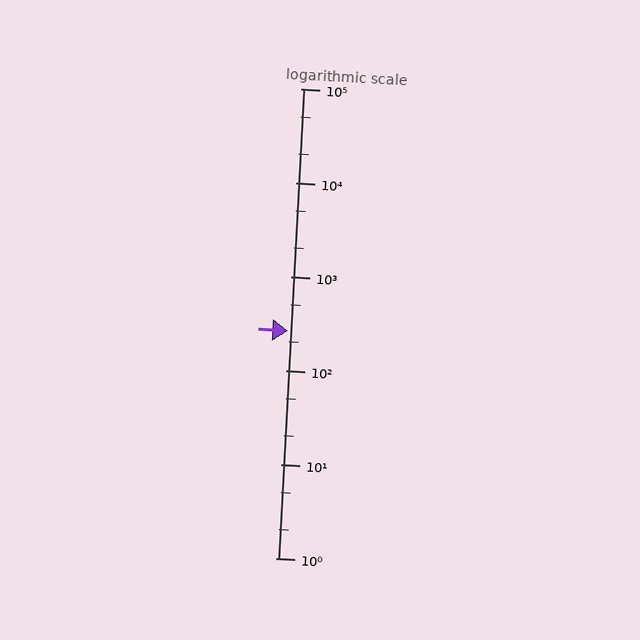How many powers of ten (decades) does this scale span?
The scale spans 5 decades, from 1 to 100000.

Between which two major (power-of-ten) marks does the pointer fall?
The pointer is between 100 and 1000.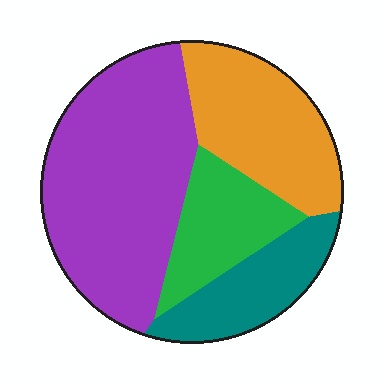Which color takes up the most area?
Purple, at roughly 45%.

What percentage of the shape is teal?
Teal covers 16% of the shape.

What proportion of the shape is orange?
Orange covers around 25% of the shape.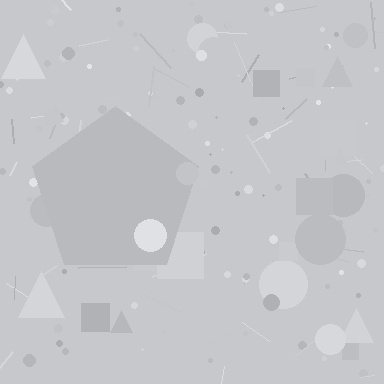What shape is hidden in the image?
A pentagon is hidden in the image.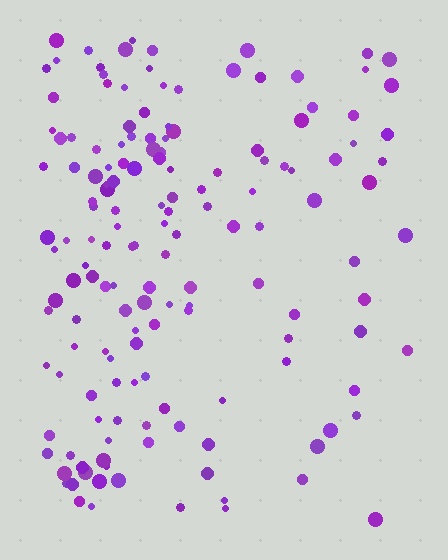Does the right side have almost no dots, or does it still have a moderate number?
Still a moderate number, just noticeably fewer than the left.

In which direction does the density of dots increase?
From right to left, with the left side densest.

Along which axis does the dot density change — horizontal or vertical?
Horizontal.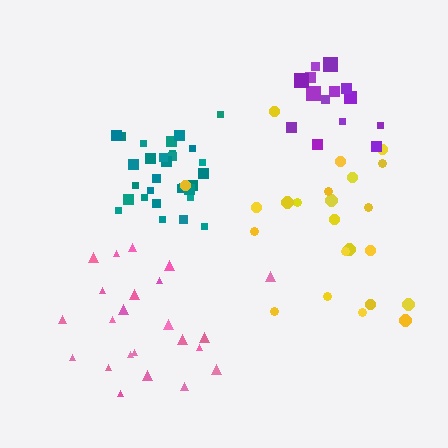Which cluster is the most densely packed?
Teal.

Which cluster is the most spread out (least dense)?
Pink.